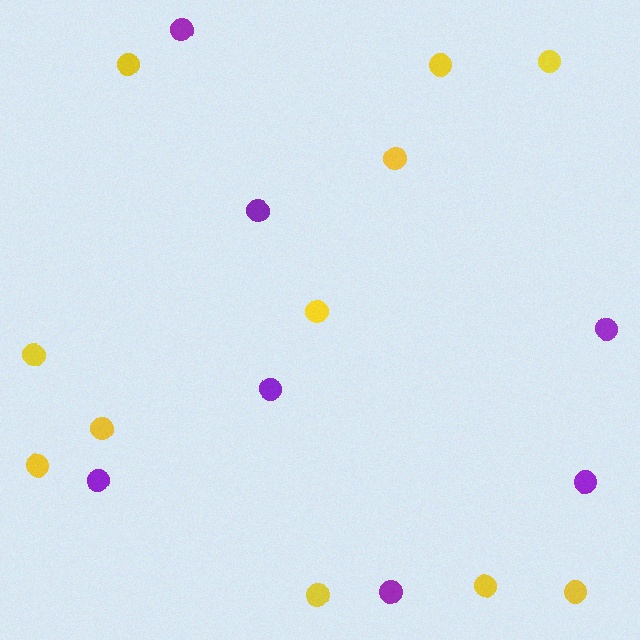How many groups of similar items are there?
There are 2 groups: one group of purple circles (7) and one group of yellow circles (11).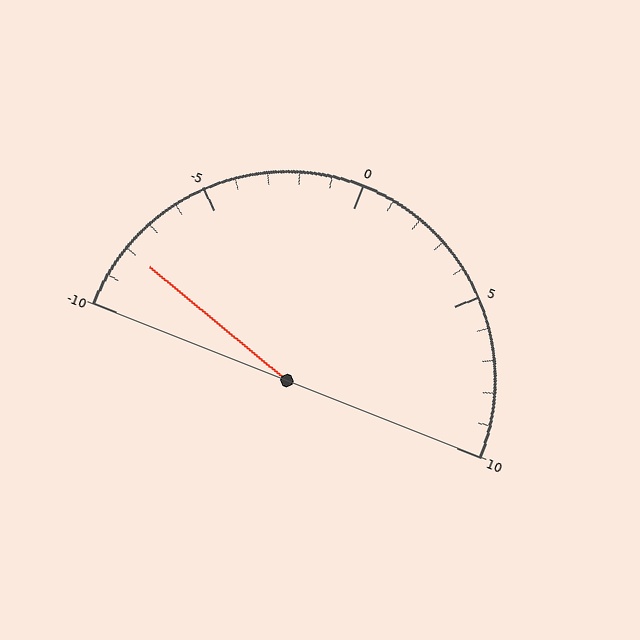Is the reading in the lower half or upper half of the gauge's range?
The reading is in the lower half of the range (-10 to 10).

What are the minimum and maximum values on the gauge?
The gauge ranges from -10 to 10.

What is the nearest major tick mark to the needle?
The nearest major tick mark is -10.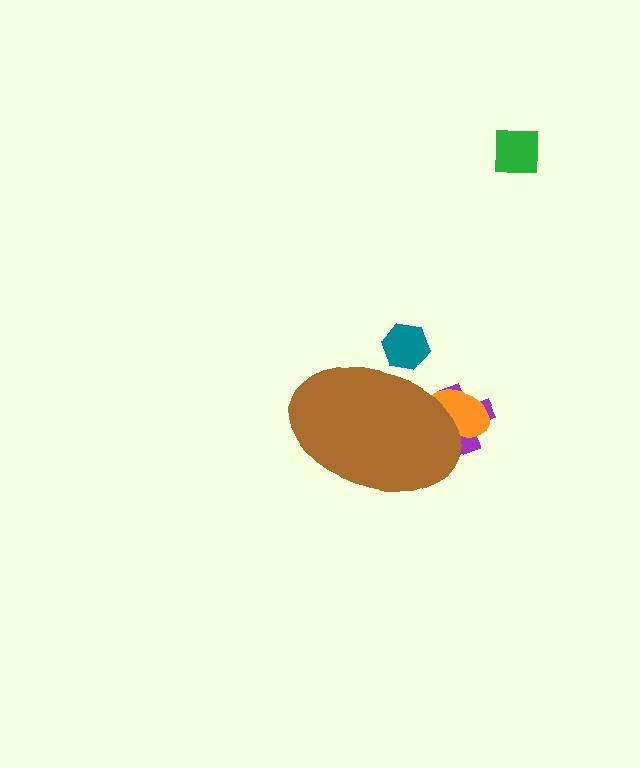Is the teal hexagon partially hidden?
Yes, the teal hexagon is partially hidden behind the brown ellipse.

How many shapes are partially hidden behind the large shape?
3 shapes are partially hidden.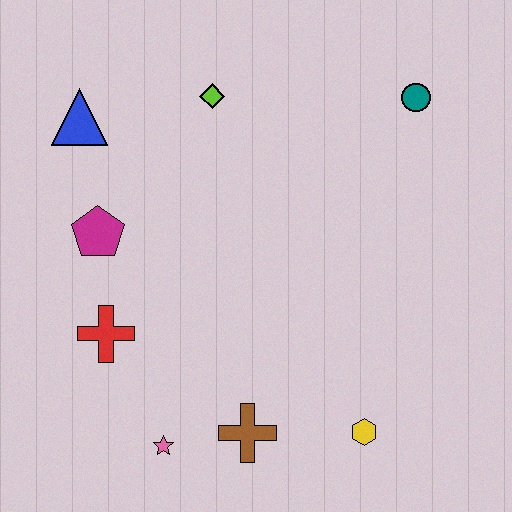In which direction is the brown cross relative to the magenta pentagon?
The brown cross is below the magenta pentagon.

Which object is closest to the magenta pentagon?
The red cross is closest to the magenta pentagon.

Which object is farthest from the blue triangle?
The yellow hexagon is farthest from the blue triangle.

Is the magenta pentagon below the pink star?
No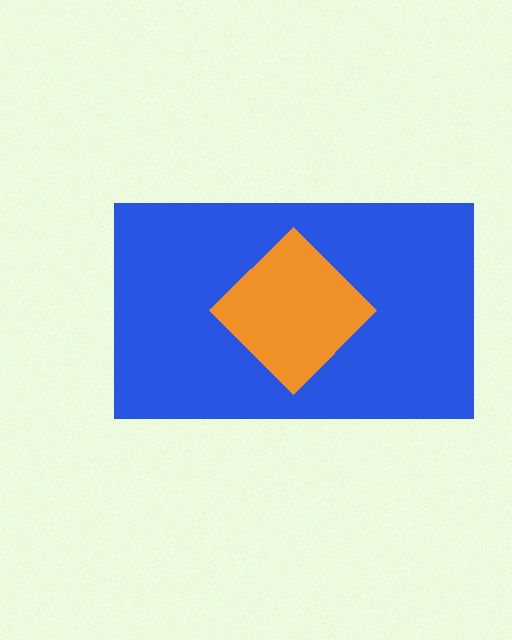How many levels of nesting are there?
2.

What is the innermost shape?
The orange diamond.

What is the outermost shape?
The blue rectangle.